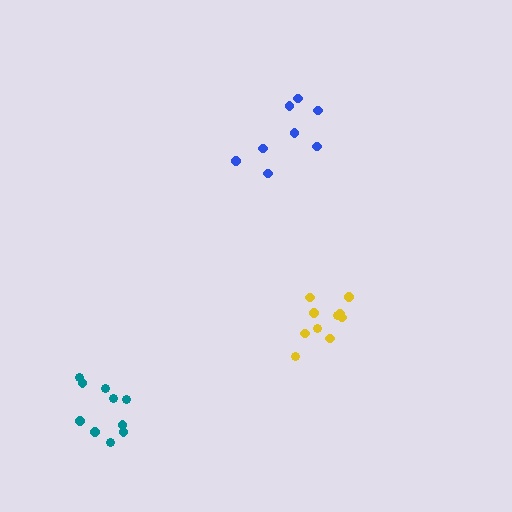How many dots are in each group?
Group 1: 8 dots, Group 2: 10 dots, Group 3: 10 dots (28 total).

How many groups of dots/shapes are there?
There are 3 groups.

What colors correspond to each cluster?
The clusters are colored: blue, yellow, teal.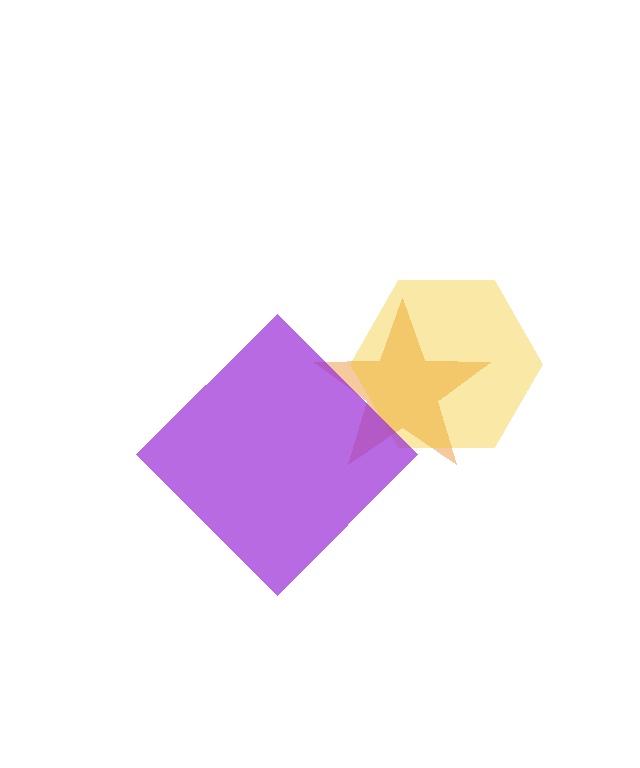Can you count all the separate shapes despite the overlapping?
Yes, there are 3 separate shapes.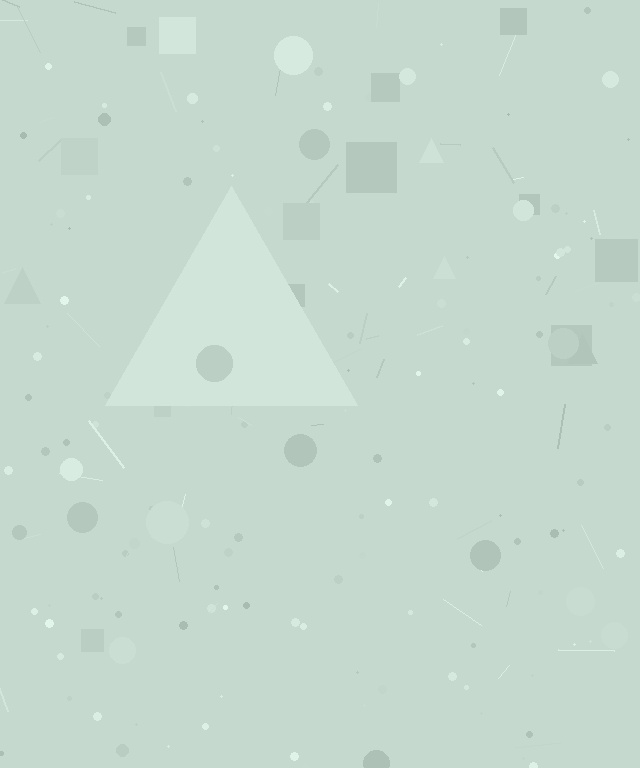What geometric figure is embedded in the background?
A triangle is embedded in the background.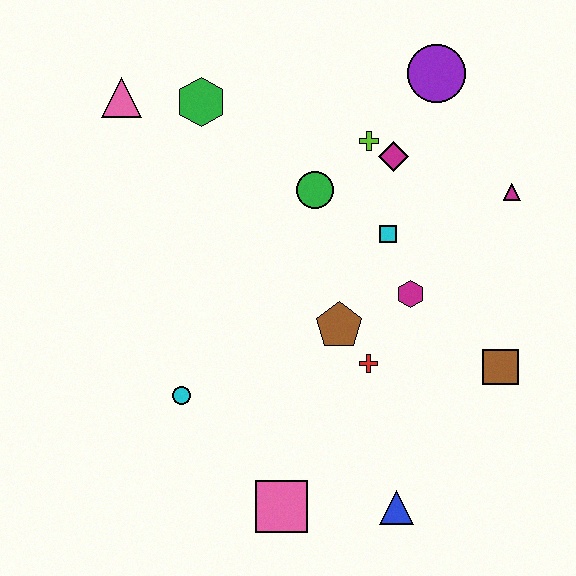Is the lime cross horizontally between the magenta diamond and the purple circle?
No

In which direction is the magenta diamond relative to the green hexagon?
The magenta diamond is to the right of the green hexagon.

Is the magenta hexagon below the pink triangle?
Yes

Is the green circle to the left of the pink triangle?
No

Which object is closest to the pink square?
The blue triangle is closest to the pink square.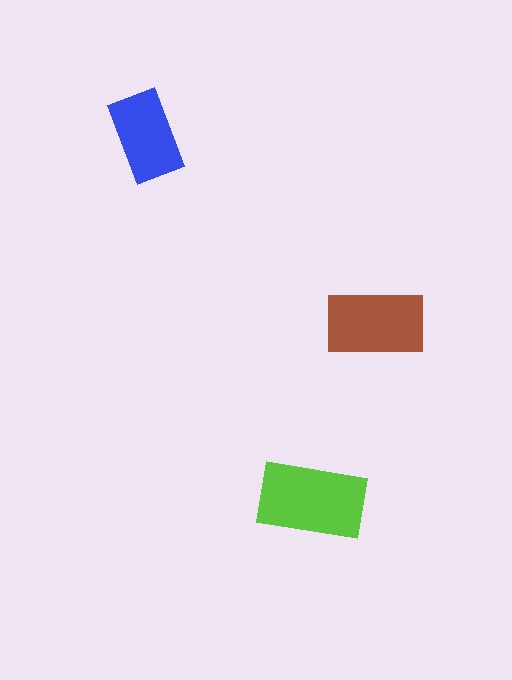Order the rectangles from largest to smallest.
the lime one, the brown one, the blue one.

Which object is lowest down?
The lime rectangle is bottommost.